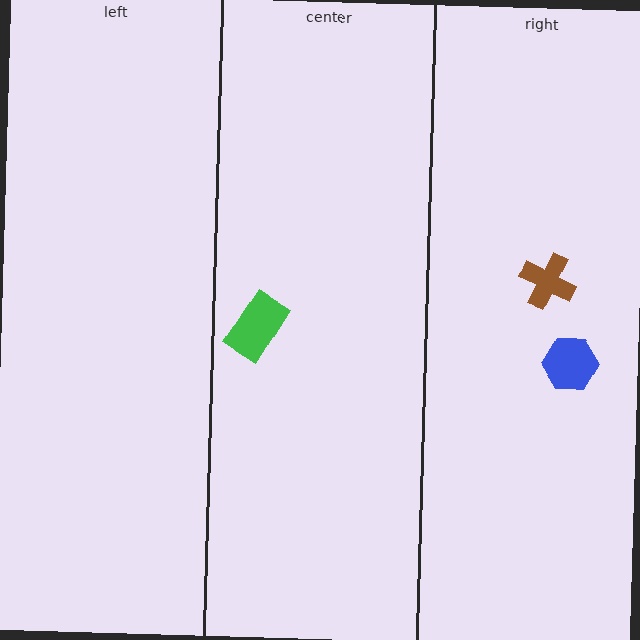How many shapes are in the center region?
1.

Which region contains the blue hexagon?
The right region.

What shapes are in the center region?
The green rectangle.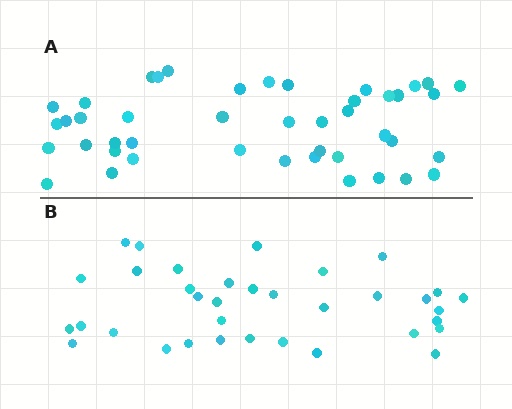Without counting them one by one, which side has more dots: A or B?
Region A (the top region) has more dots.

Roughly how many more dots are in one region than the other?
Region A has roughly 8 or so more dots than region B.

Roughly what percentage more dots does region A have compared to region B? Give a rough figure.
About 25% more.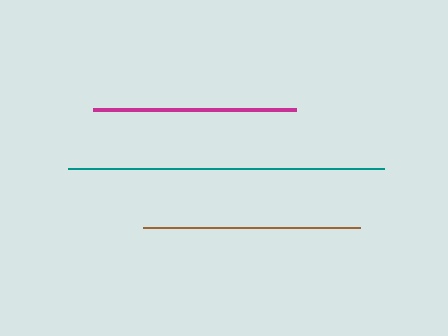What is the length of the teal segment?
The teal segment is approximately 317 pixels long.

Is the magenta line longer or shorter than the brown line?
The brown line is longer than the magenta line.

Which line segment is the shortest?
The magenta line is the shortest at approximately 203 pixels.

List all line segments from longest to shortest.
From longest to shortest: teal, brown, magenta.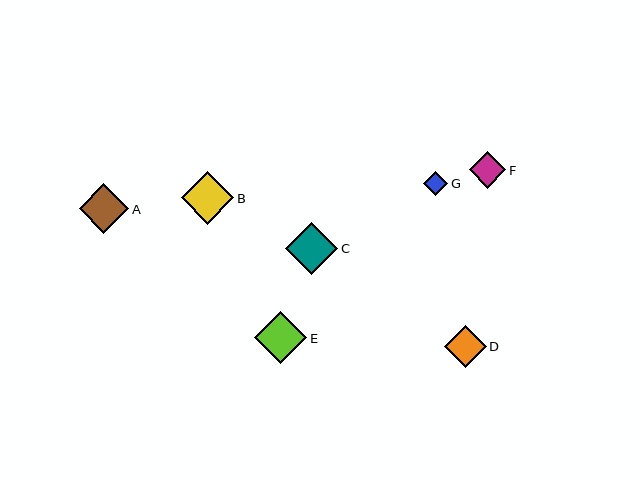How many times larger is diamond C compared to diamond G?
Diamond C is approximately 2.2 times the size of diamond G.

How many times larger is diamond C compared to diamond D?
Diamond C is approximately 1.2 times the size of diamond D.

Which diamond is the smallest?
Diamond G is the smallest with a size of approximately 24 pixels.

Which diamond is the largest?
Diamond B is the largest with a size of approximately 52 pixels.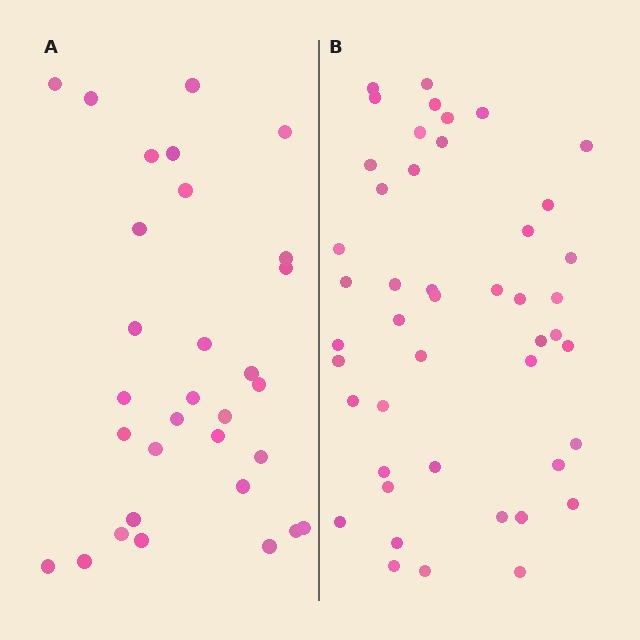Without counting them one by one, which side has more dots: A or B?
Region B (the right region) has more dots.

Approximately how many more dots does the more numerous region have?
Region B has approximately 15 more dots than region A.